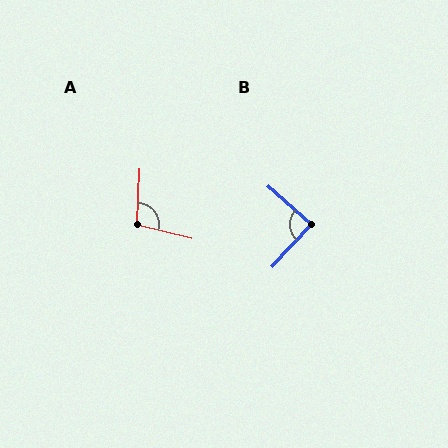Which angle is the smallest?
B, at approximately 89 degrees.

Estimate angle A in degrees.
Approximately 102 degrees.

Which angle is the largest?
A, at approximately 102 degrees.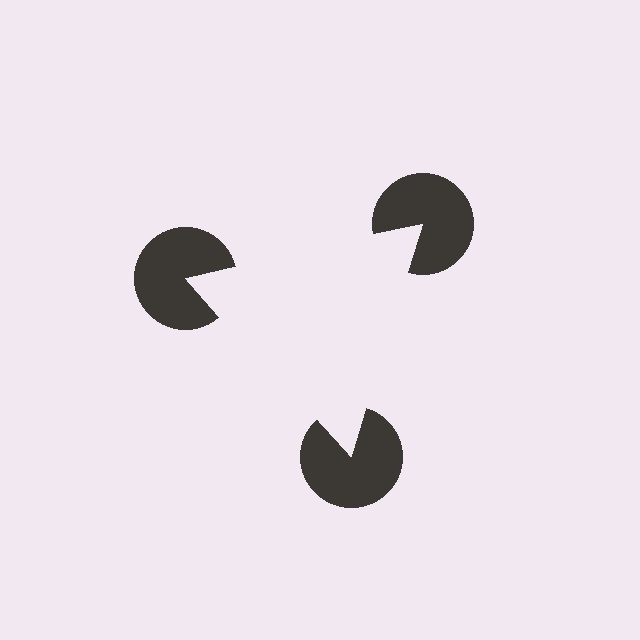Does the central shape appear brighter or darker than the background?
It typically appears slightly brighter than the background, even though no actual brightness change is drawn.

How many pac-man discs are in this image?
There are 3 — one at each vertex of the illusory triangle.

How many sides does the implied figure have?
3 sides.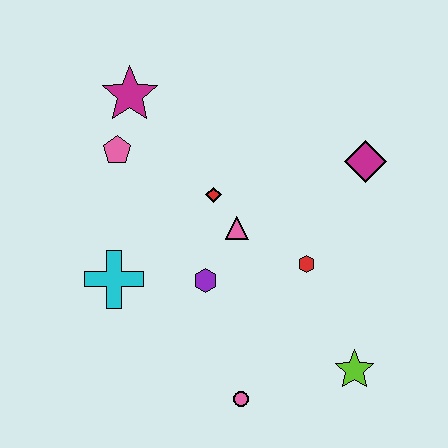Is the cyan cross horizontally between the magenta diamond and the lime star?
No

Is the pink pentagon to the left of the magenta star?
Yes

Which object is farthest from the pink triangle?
The lime star is farthest from the pink triangle.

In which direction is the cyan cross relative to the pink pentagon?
The cyan cross is below the pink pentagon.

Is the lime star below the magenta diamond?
Yes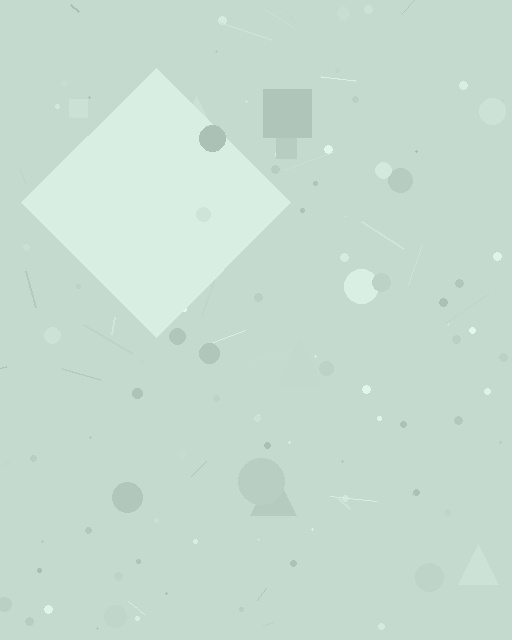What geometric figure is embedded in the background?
A diamond is embedded in the background.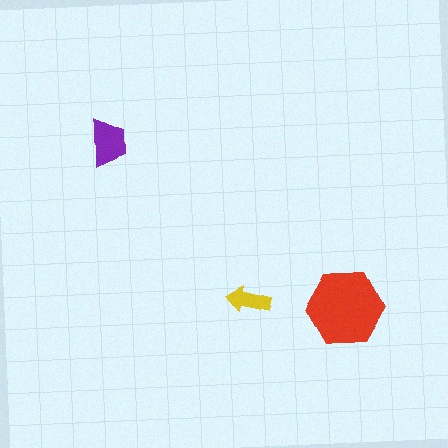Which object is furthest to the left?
The purple trapezoid is leftmost.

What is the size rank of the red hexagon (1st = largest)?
1st.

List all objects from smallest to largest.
The yellow arrow, the purple trapezoid, the red hexagon.